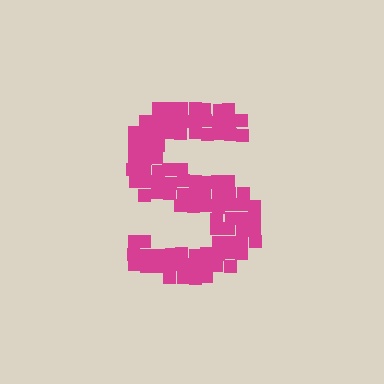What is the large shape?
The large shape is the letter S.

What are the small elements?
The small elements are squares.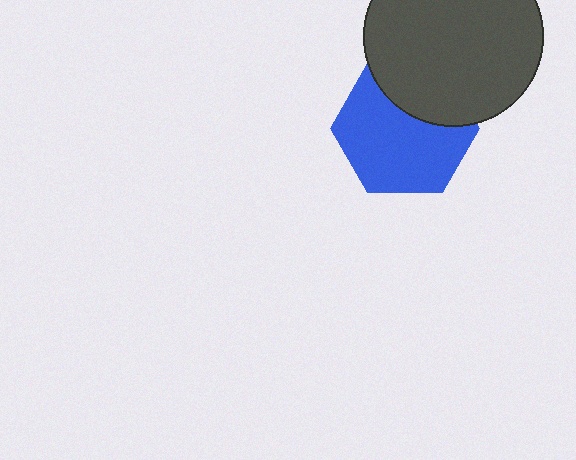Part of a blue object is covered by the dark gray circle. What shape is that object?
It is a hexagon.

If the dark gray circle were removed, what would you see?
You would see the complete blue hexagon.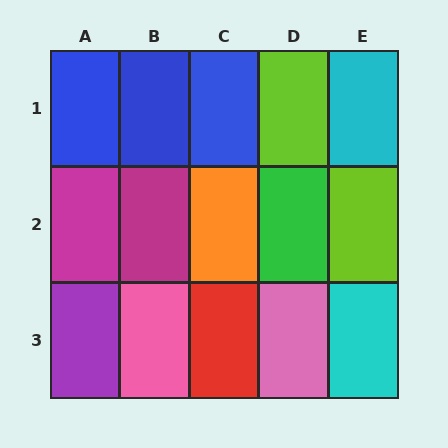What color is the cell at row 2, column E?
Lime.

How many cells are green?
1 cell is green.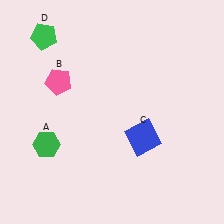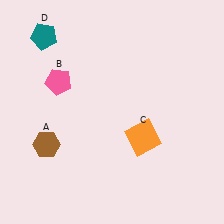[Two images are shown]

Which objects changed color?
A changed from green to brown. C changed from blue to orange. D changed from green to teal.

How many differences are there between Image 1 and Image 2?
There are 3 differences between the two images.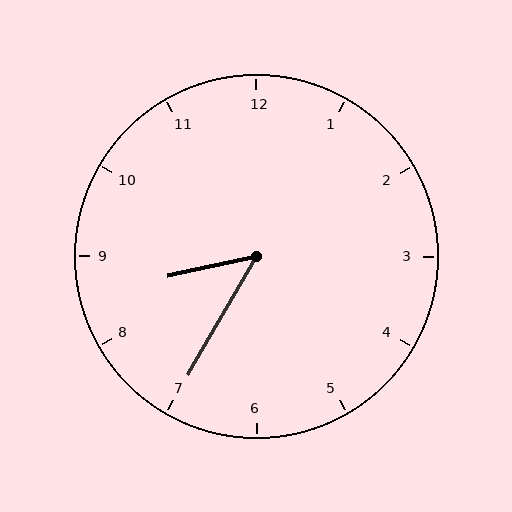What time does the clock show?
8:35.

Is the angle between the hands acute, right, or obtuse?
It is acute.